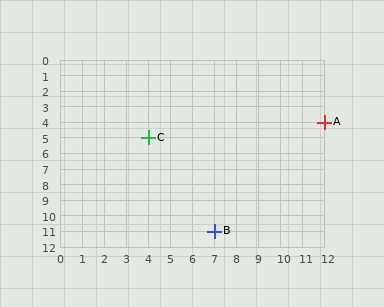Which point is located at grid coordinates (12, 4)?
Point A is at (12, 4).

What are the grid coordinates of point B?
Point B is at grid coordinates (7, 11).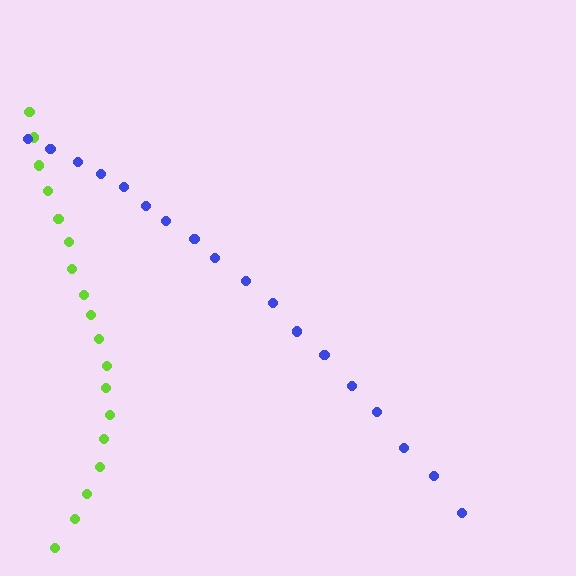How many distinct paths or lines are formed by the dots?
There are 2 distinct paths.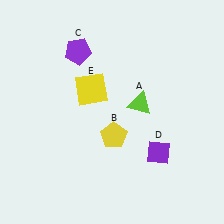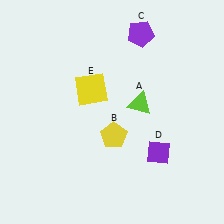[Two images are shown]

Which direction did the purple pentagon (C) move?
The purple pentagon (C) moved right.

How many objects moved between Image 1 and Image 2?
1 object moved between the two images.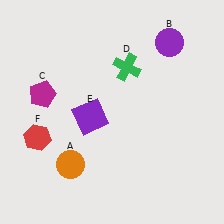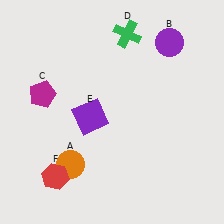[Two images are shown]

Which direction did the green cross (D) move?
The green cross (D) moved up.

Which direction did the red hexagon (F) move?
The red hexagon (F) moved down.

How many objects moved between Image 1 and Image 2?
2 objects moved between the two images.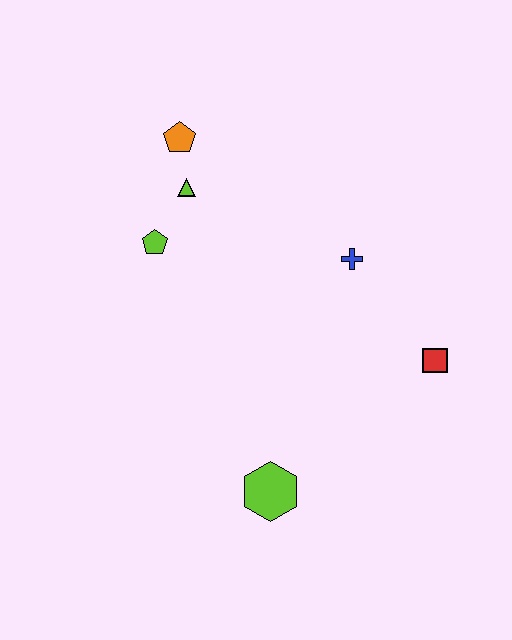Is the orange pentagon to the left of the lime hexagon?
Yes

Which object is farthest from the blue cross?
The lime hexagon is farthest from the blue cross.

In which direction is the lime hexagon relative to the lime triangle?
The lime hexagon is below the lime triangle.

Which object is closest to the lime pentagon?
The lime triangle is closest to the lime pentagon.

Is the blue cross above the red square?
Yes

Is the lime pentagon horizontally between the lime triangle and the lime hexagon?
No